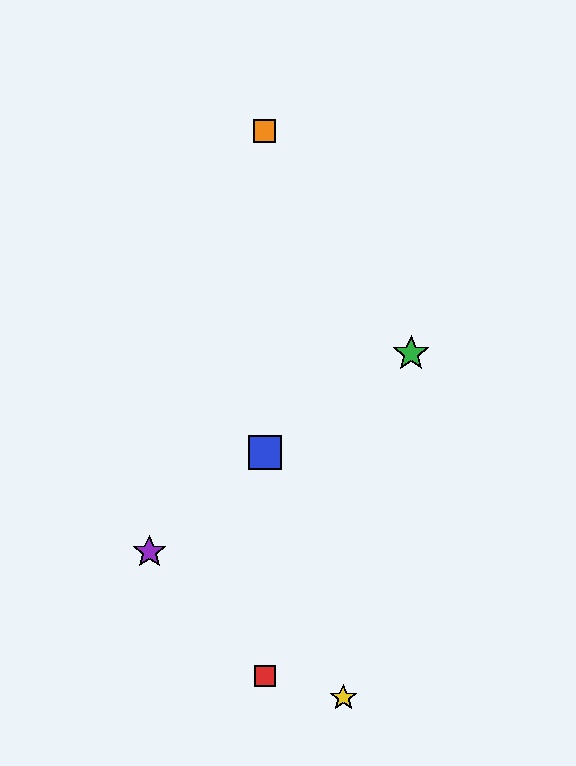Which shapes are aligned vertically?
The red square, the blue square, the orange square are aligned vertically.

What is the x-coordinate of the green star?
The green star is at x≈411.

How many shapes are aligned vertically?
3 shapes (the red square, the blue square, the orange square) are aligned vertically.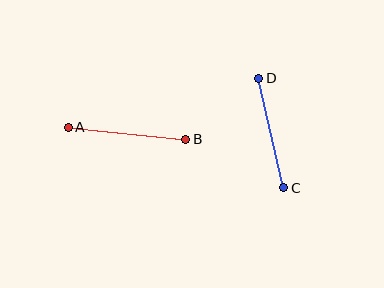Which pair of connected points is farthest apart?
Points A and B are farthest apart.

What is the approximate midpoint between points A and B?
The midpoint is at approximately (127, 133) pixels.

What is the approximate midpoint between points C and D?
The midpoint is at approximately (271, 133) pixels.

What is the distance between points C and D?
The distance is approximately 112 pixels.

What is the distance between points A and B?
The distance is approximately 118 pixels.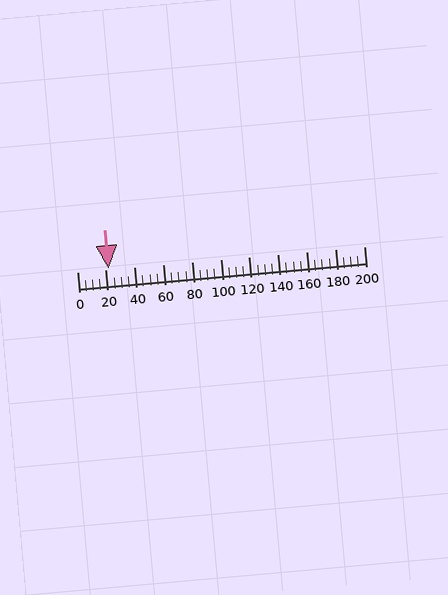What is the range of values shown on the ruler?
The ruler shows values from 0 to 200.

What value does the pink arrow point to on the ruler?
The pink arrow points to approximately 22.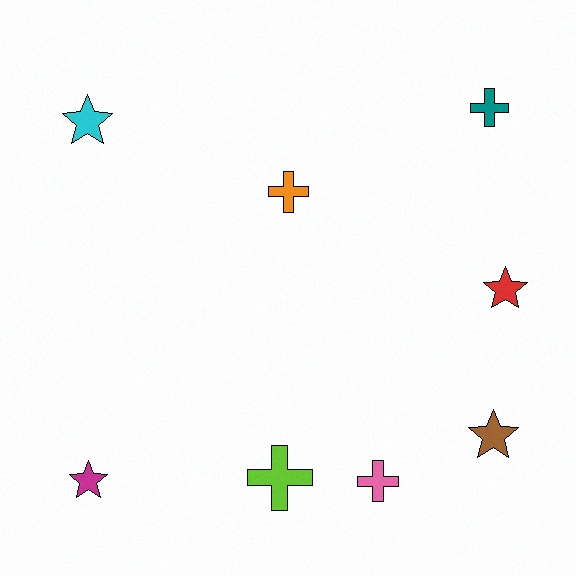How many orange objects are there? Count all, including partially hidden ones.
There is 1 orange object.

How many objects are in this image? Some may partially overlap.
There are 8 objects.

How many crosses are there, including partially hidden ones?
There are 4 crosses.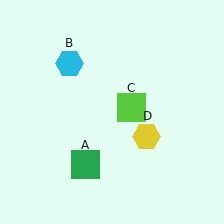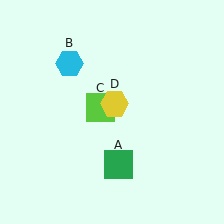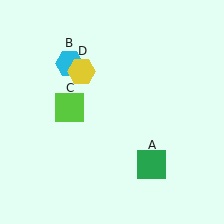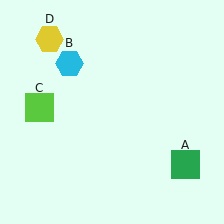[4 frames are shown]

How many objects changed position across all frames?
3 objects changed position: green square (object A), lime square (object C), yellow hexagon (object D).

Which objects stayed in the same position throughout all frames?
Cyan hexagon (object B) remained stationary.